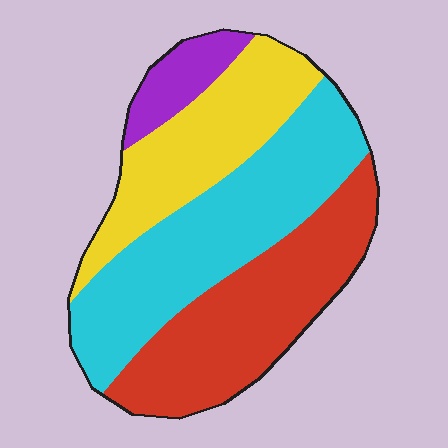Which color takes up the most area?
Cyan, at roughly 35%.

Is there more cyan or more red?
Cyan.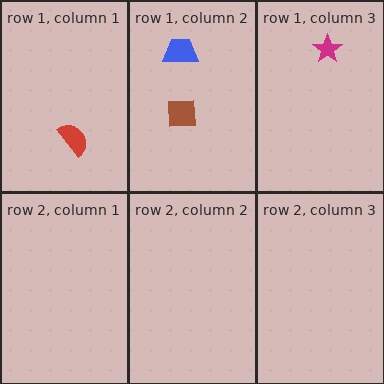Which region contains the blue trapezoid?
The row 1, column 2 region.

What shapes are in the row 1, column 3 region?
The magenta star.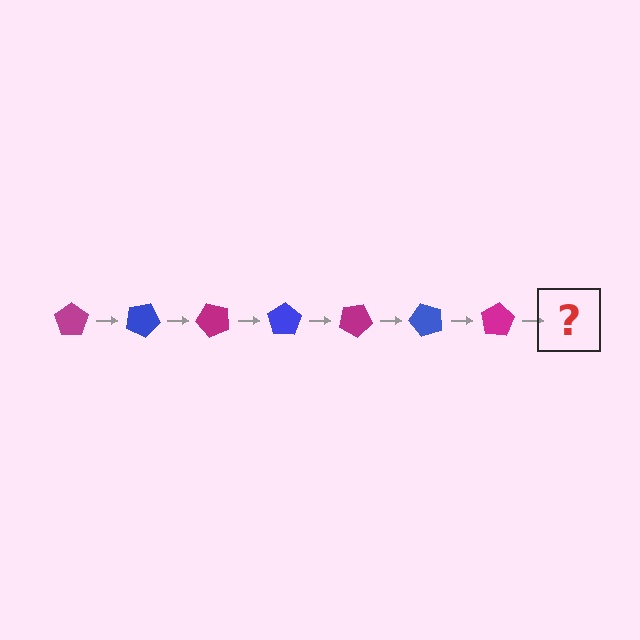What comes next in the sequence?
The next element should be a blue pentagon, rotated 175 degrees from the start.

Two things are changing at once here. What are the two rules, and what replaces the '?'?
The two rules are that it rotates 25 degrees each step and the color cycles through magenta and blue. The '?' should be a blue pentagon, rotated 175 degrees from the start.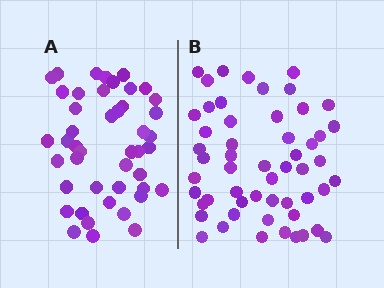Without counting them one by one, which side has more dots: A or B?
Region B (the right region) has more dots.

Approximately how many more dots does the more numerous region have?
Region B has roughly 8 or so more dots than region A.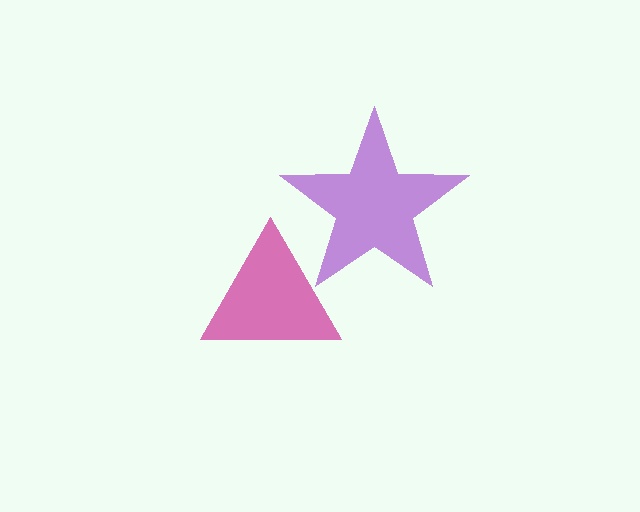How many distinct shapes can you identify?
There are 2 distinct shapes: a purple star, a magenta triangle.